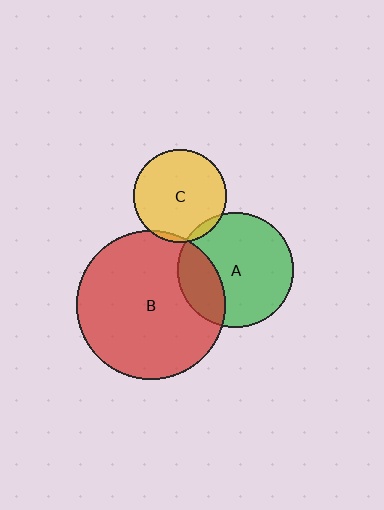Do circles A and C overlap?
Yes.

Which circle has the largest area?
Circle B (red).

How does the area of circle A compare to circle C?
Approximately 1.6 times.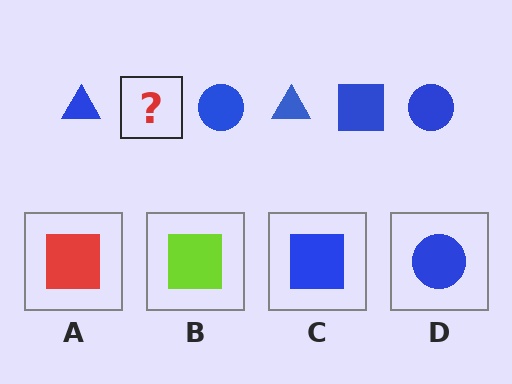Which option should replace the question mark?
Option C.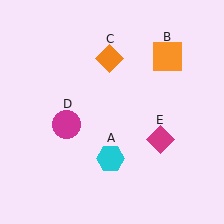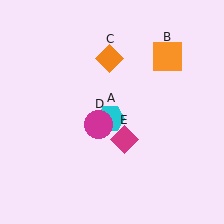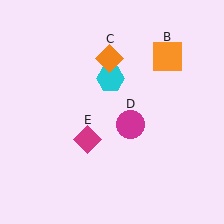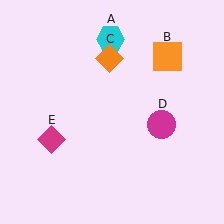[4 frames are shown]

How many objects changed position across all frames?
3 objects changed position: cyan hexagon (object A), magenta circle (object D), magenta diamond (object E).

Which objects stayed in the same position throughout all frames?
Orange square (object B) and orange diamond (object C) remained stationary.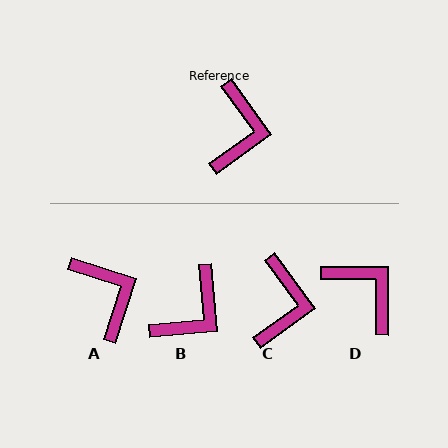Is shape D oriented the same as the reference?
No, it is off by about 54 degrees.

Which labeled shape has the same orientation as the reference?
C.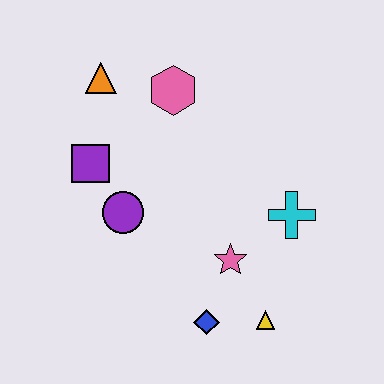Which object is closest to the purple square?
The purple circle is closest to the purple square.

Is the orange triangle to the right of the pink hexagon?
No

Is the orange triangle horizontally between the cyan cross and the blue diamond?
No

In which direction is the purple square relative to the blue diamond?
The purple square is above the blue diamond.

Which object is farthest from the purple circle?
The yellow triangle is farthest from the purple circle.